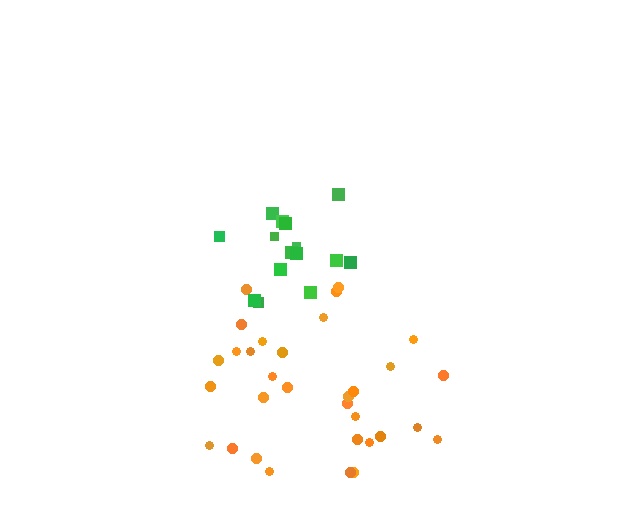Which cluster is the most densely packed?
Green.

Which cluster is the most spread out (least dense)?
Orange.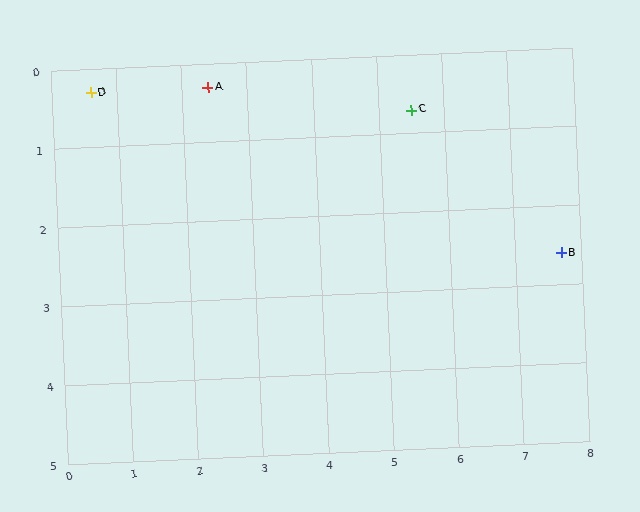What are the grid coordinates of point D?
Point D is at approximately (0.6, 0.3).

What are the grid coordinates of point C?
Point C is at approximately (5.5, 0.7).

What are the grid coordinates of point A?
Point A is at approximately (2.4, 0.3).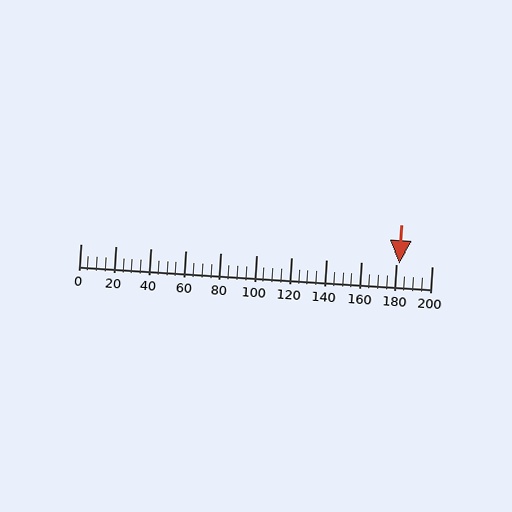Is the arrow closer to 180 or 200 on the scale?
The arrow is closer to 180.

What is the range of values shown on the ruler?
The ruler shows values from 0 to 200.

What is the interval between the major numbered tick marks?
The major tick marks are spaced 20 units apart.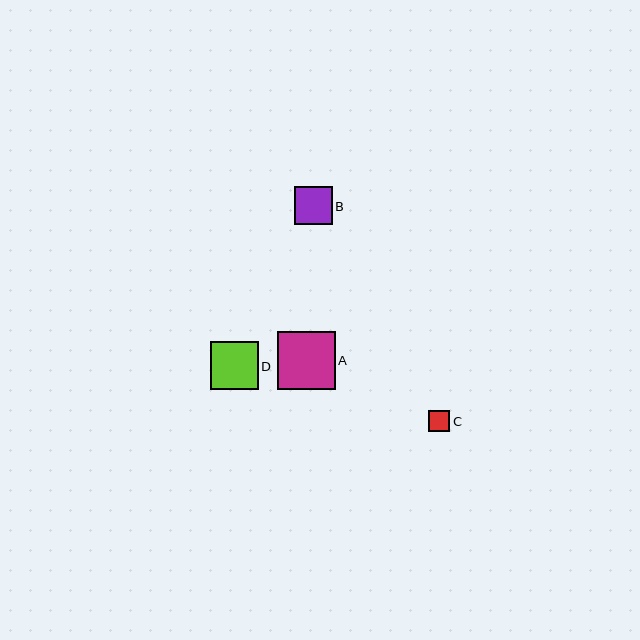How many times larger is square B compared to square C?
Square B is approximately 1.8 times the size of square C.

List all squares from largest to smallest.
From largest to smallest: A, D, B, C.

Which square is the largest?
Square A is the largest with a size of approximately 58 pixels.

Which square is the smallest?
Square C is the smallest with a size of approximately 22 pixels.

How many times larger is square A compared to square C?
Square A is approximately 2.7 times the size of square C.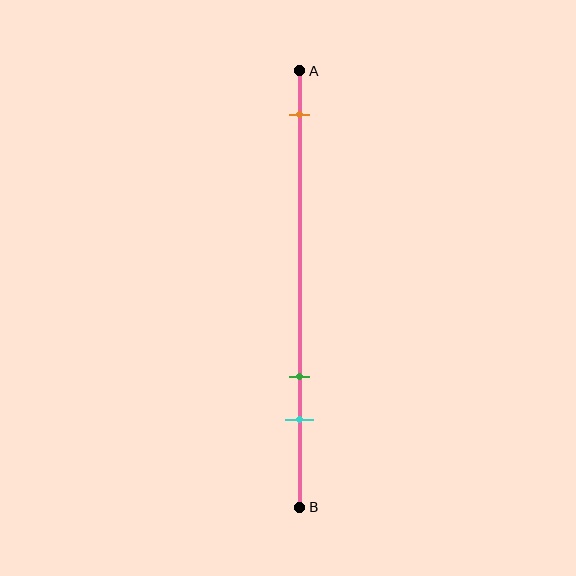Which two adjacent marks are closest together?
The green and cyan marks are the closest adjacent pair.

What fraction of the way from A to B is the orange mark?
The orange mark is approximately 10% (0.1) of the way from A to B.